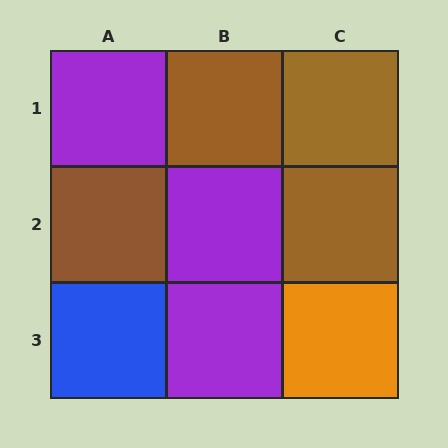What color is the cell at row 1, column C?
Brown.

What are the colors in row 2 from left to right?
Brown, purple, brown.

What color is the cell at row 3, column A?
Blue.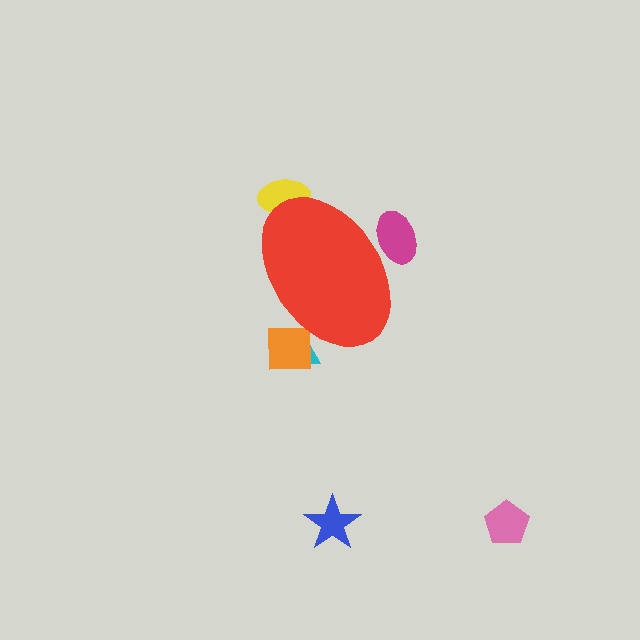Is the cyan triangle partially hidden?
Yes, the cyan triangle is partially hidden behind the red ellipse.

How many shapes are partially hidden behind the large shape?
4 shapes are partially hidden.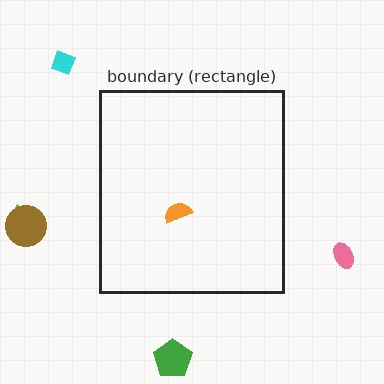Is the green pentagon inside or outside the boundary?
Outside.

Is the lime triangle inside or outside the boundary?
Outside.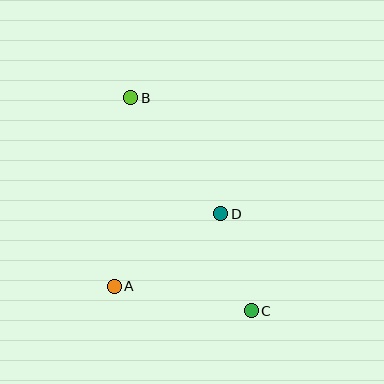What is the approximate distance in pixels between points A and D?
The distance between A and D is approximately 129 pixels.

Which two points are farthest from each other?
Points B and C are farthest from each other.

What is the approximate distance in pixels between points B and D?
The distance between B and D is approximately 147 pixels.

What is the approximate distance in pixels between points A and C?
The distance between A and C is approximately 139 pixels.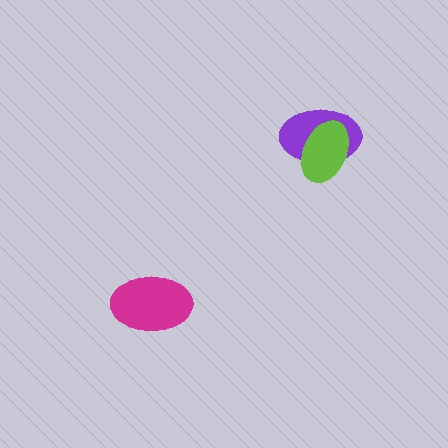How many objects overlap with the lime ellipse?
1 object overlaps with the lime ellipse.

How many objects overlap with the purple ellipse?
1 object overlaps with the purple ellipse.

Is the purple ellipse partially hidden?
Yes, it is partially covered by another shape.